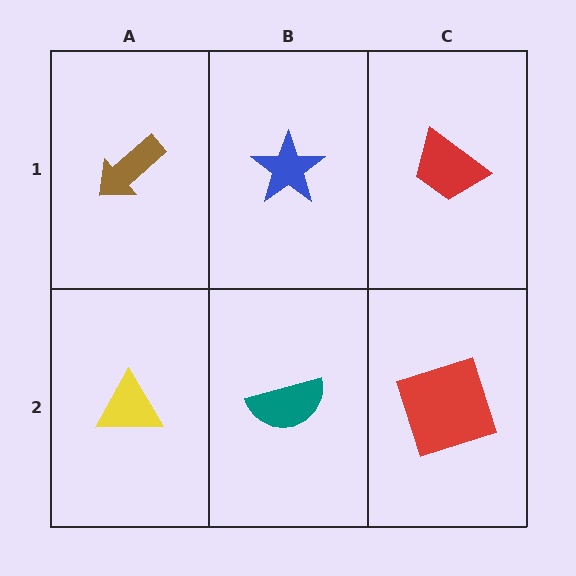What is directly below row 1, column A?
A yellow triangle.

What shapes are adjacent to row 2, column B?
A blue star (row 1, column B), a yellow triangle (row 2, column A), a red square (row 2, column C).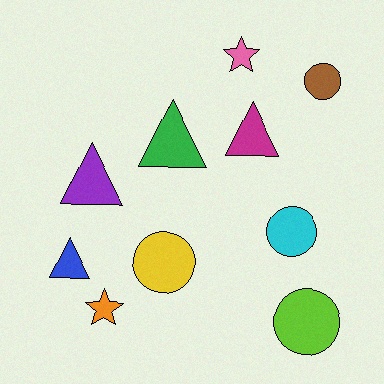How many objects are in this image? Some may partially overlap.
There are 10 objects.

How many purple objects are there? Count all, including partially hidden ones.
There is 1 purple object.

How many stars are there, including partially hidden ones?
There are 2 stars.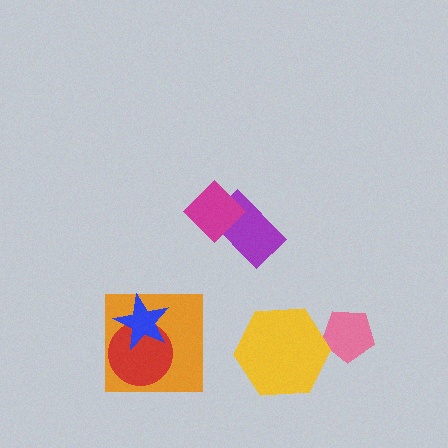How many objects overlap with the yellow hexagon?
1 object overlaps with the yellow hexagon.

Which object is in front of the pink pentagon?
The yellow hexagon is in front of the pink pentagon.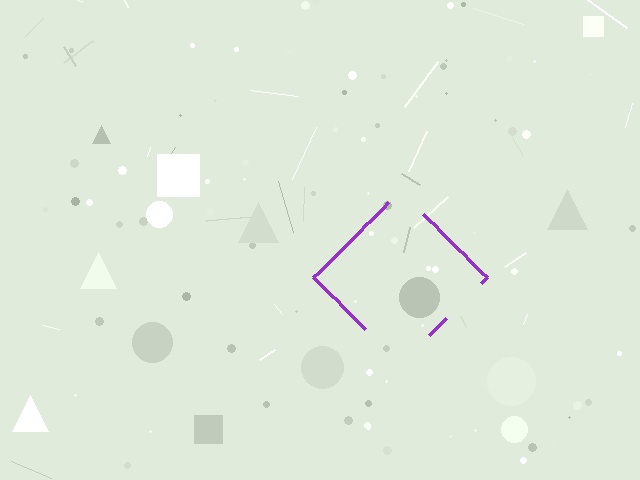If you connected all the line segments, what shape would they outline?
They would outline a diamond.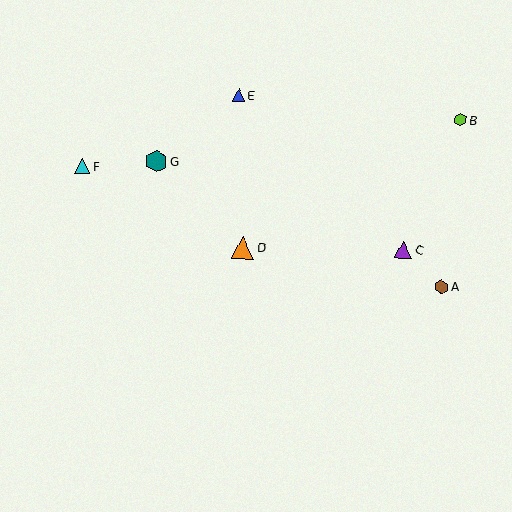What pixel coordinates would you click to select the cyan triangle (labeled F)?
Click at (82, 166) to select the cyan triangle F.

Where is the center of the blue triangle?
The center of the blue triangle is at (239, 95).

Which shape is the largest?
The orange triangle (labeled D) is the largest.